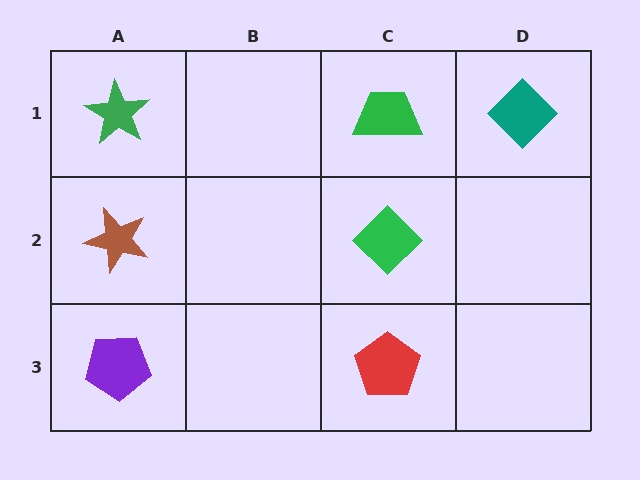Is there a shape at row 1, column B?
No, that cell is empty.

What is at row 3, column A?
A purple pentagon.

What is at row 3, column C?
A red pentagon.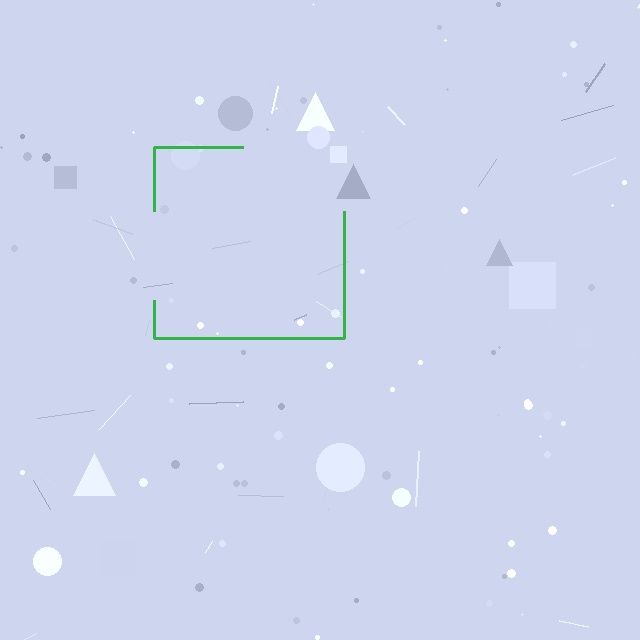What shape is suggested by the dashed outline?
The dashed outline suggests a square.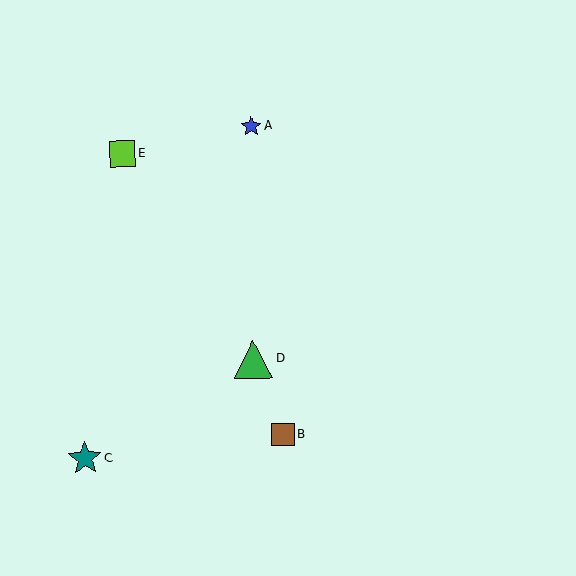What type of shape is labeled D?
Shape D is a green triangle.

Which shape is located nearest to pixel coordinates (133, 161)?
The lime square (labeled E) at (122, 154) is nearest to that location.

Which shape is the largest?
The green triangle (labeled D) is the largest.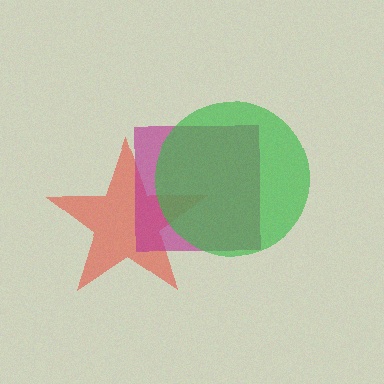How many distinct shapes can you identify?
There are 3 distinct shapes: a red star, a magenta square, a green circle.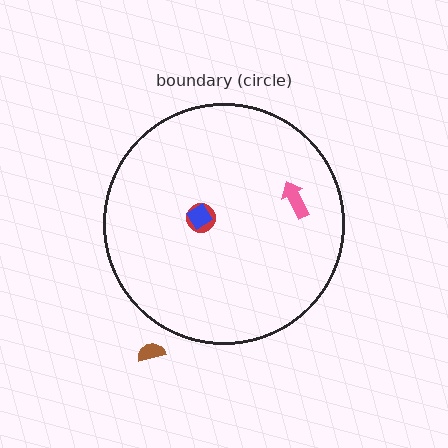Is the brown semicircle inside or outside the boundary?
Outside.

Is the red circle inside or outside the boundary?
Inside.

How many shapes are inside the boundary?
3 inside, 1 outside.